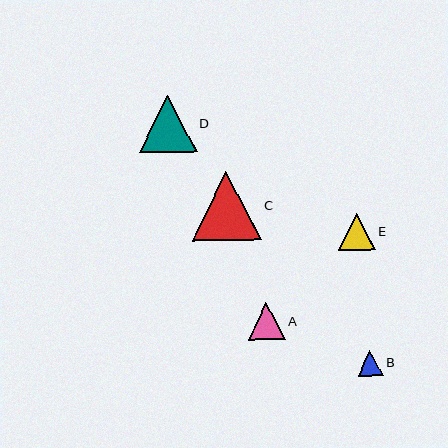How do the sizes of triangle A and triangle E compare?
Triangle A and triangle E are approximately the same size.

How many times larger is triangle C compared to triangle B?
Triangle C is approximately 2.7 times the size of triangle B.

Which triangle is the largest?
Triangle C is the largest with a size of approximately 69 pixels.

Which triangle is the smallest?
Triangle B is the smallest with a size of approximately 26 pixels.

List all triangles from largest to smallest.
From largest to smallest: C, D, A, E, B.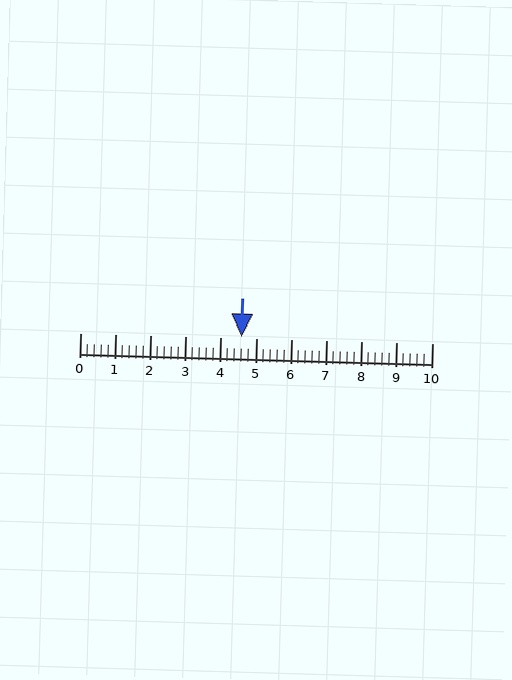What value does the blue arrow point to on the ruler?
The blue arrow points to approximately 4.6.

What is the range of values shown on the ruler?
The ruler shows values from 0 to 10.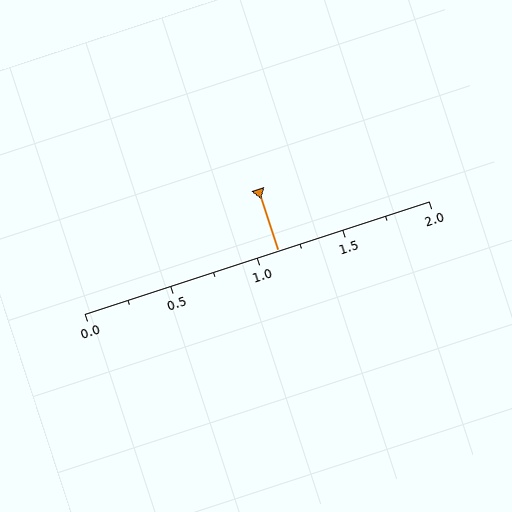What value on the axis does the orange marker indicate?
The marker indicates approximately 1.12.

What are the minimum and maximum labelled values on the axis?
The axis runs from 0.0 to 2.0.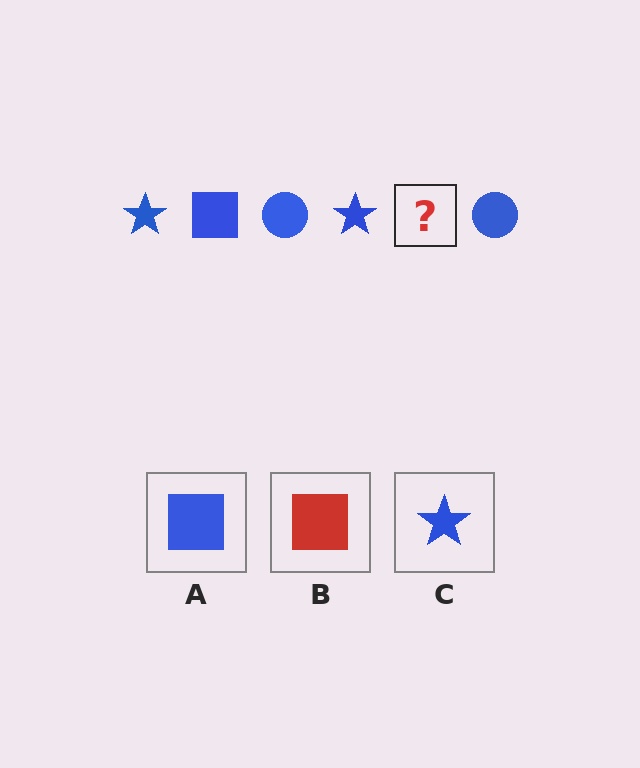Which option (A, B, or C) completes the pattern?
A.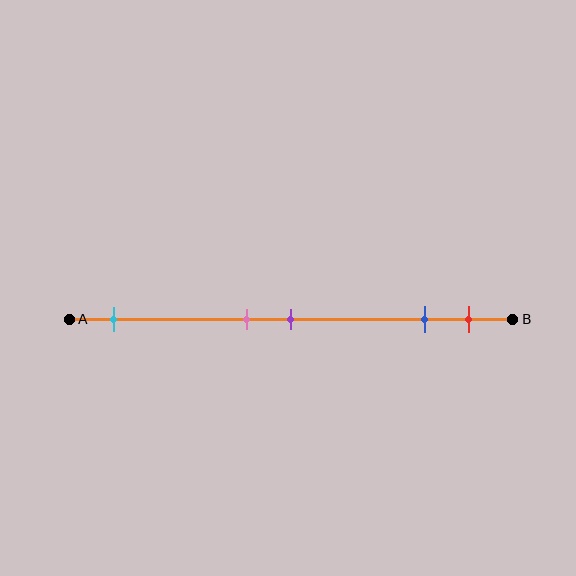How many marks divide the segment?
There are 5 marks dividing the segment.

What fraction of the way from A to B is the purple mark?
The purple mark is approximately 50% (0.5) of the way from A to B.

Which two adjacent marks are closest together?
The pink and purple marks are the closest adjacent pair.